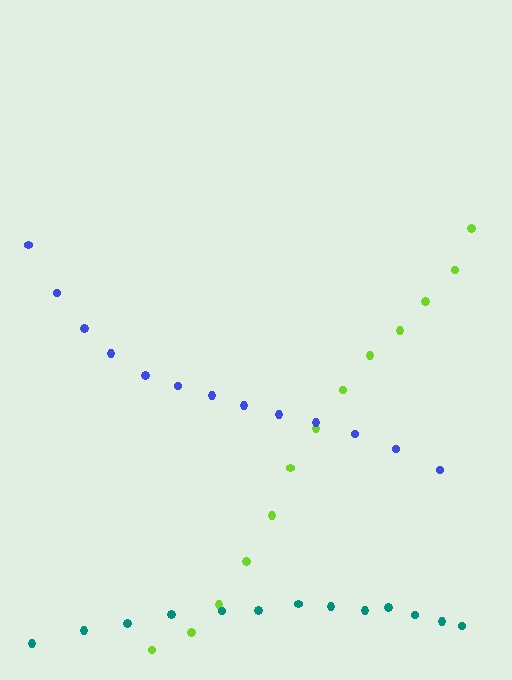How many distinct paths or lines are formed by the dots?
There are 3 distinct paths.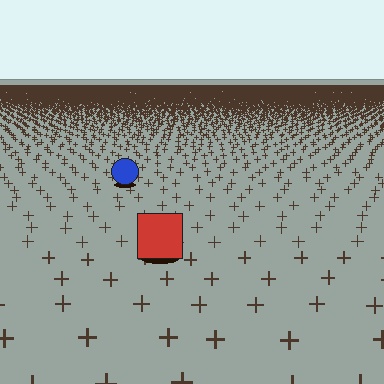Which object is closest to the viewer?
The red square is closest. The texture marks near it are larger and more spread out.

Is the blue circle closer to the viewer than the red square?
No. The red square is closer — you can tell from the texture gradient: the ground texture is coarser near it.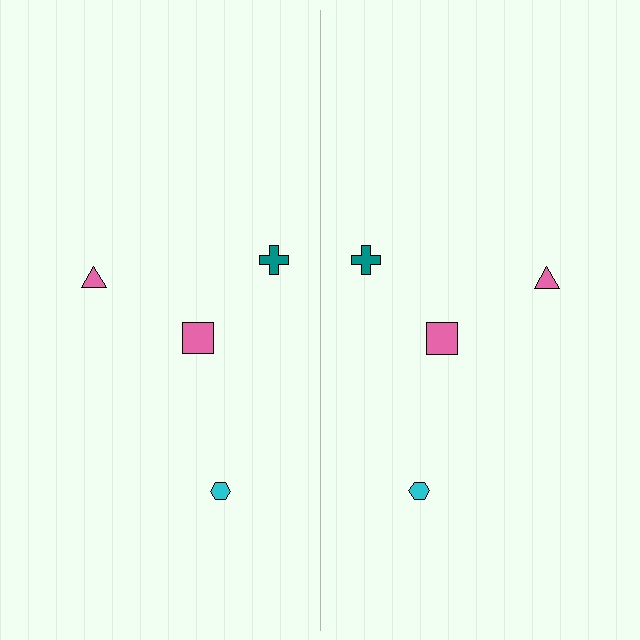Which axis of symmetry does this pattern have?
The pattern has a vertical axis of symmetry running through the center of the image.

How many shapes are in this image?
There are 8 shapes in this image.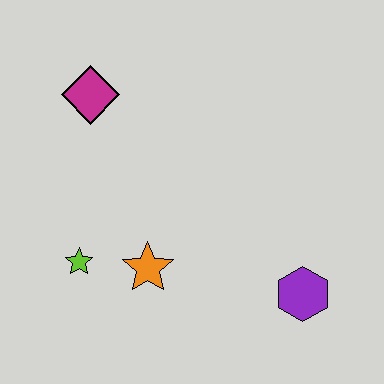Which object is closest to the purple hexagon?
The orange star is closest to the purple hexagon.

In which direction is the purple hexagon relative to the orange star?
The purple hexagon is to the right of the orange star.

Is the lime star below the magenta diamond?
Yes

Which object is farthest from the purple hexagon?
The magenta diamond is farthest from the purple hexagon.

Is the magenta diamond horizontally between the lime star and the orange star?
Yes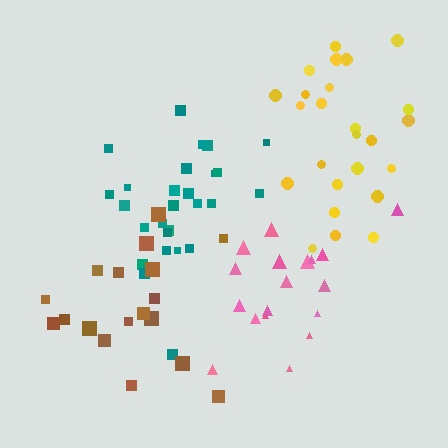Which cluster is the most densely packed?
Teal.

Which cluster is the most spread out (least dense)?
Yellow.